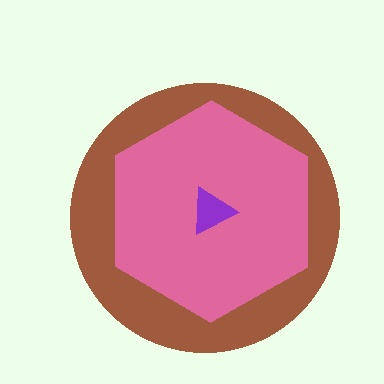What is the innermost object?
The purple triangle.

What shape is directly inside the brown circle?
The pink hexagon.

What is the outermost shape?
The brown circle.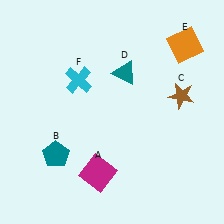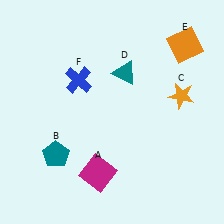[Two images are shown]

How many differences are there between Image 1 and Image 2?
There are 2 differences between the two images.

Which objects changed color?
C changed from brown to orange. F changed from cyan to blue.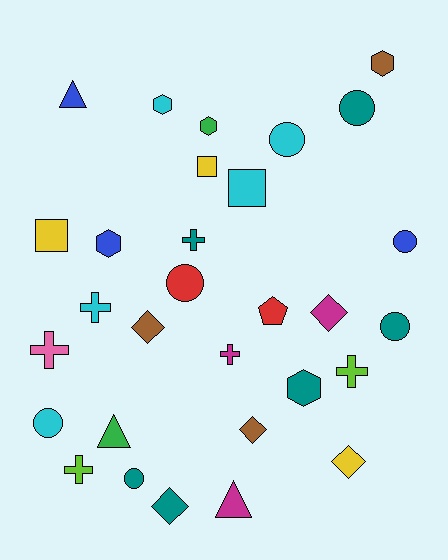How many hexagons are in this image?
There are 5 hexagons.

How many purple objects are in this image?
There are no purple objects.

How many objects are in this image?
There are 30 objects.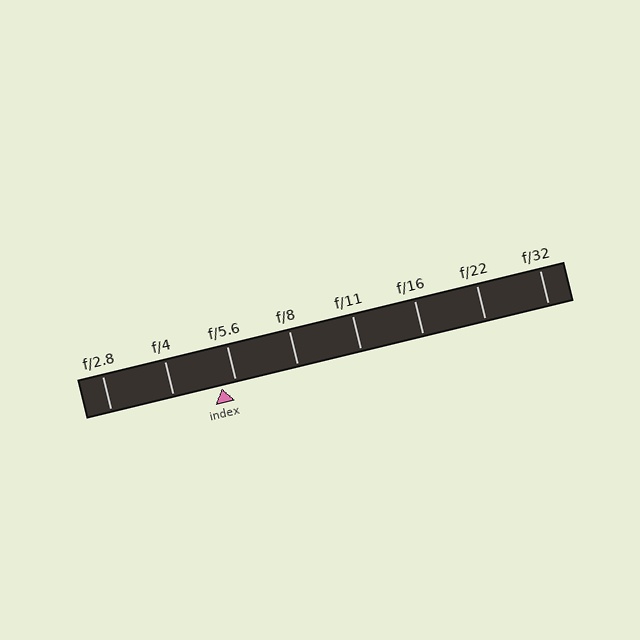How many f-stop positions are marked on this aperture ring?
There are 8 f-stop positions marked.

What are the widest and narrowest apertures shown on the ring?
The widest aperture shown is f/2.8 and the narrowest is f/32.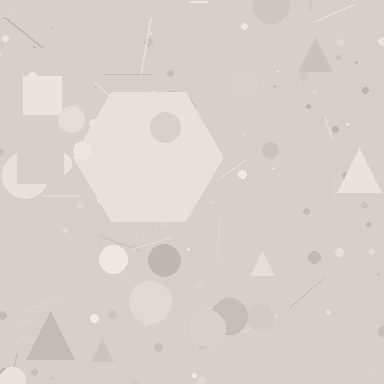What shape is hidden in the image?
A hexagon is hidden in the image.